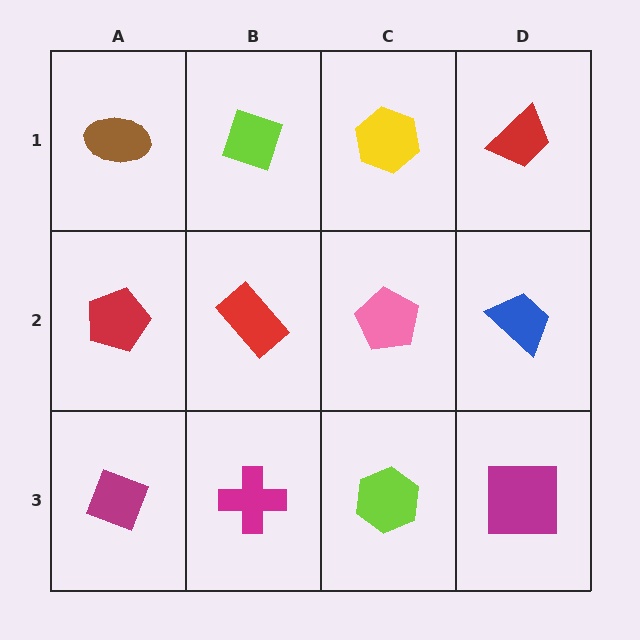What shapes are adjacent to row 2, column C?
A yellow hexagon (row 1, column C), a lime hexagon (row 3, column C), a red rectangle (row 2, column B), a blue trapezoid (row 2, column D).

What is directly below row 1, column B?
A red rectangle.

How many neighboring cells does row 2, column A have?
3.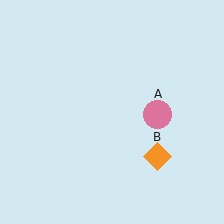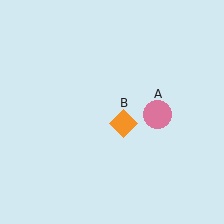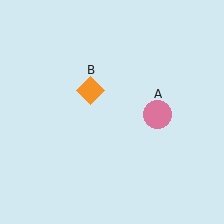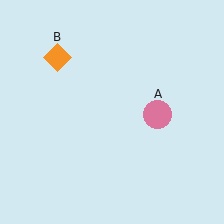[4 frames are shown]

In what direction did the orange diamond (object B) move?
The orange diamond (object B) moved up and to the left.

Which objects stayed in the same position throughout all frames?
Pink circle (object A) remained stationary.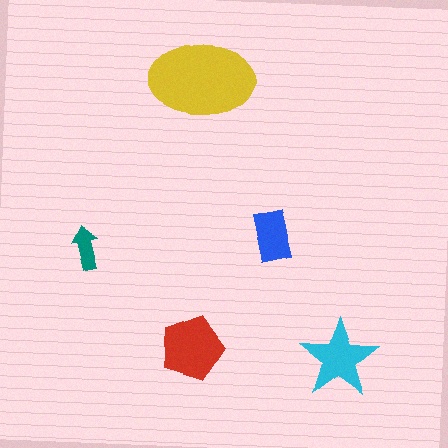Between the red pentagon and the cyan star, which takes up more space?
The red pentagon.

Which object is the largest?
The yellow ellipse.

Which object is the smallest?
The teal arrow.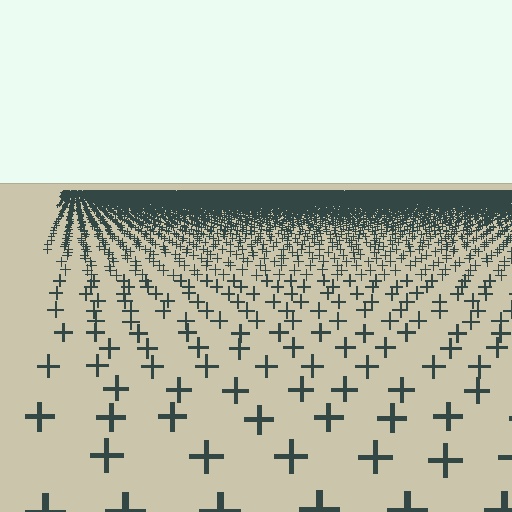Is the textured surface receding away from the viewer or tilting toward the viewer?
The surface is receding away from the viewer. Texture elements get smaller and denser toward the top.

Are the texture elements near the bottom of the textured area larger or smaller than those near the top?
Larger. Near the bottom, elements are closer to the viewer and appear at a bigger on-screen size.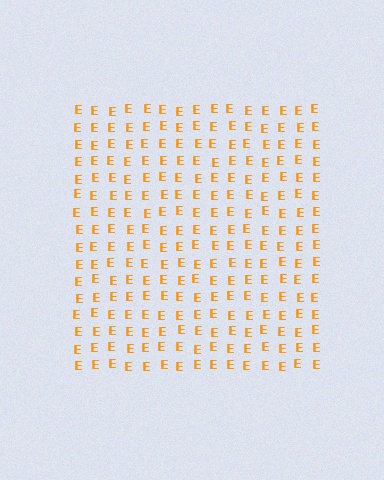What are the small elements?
The small elements are letter E's.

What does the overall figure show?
The overall figure shows a square.